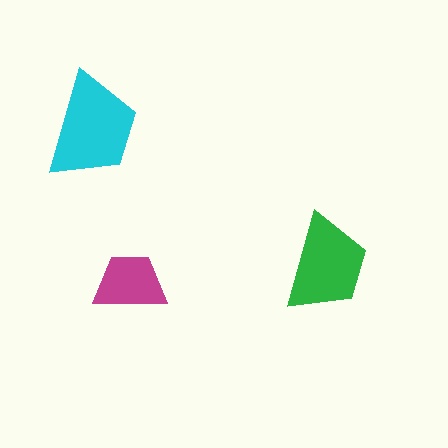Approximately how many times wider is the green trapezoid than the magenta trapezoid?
About 1.5 times wider.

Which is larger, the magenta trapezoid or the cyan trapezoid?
The cyan one.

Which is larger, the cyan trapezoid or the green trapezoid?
The cyan one.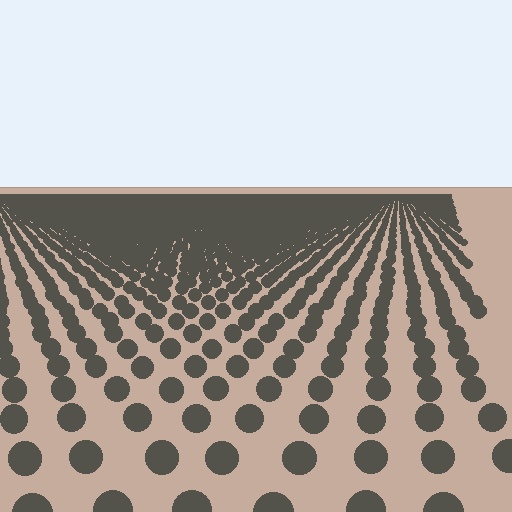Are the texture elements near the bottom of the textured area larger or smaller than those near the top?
Larger. Near the bottom, elements are closer to the viewer and appear at a bigger on-screen size.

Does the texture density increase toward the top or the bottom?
Density increases toward the top.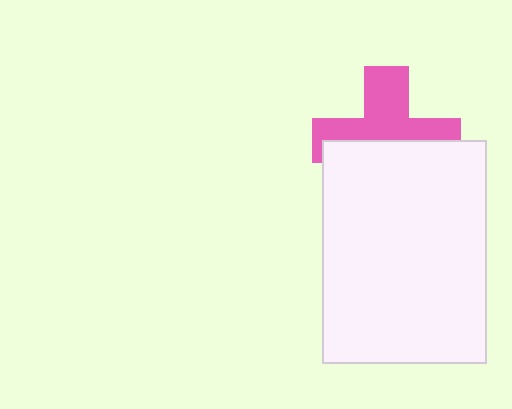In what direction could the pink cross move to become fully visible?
The pink cross could move up. That would shift it out from behind the white rectangle entirely.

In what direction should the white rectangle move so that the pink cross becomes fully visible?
The white rectangle should move down. That is the shortest direction to clear the overlap and leave the pink cross fully visible.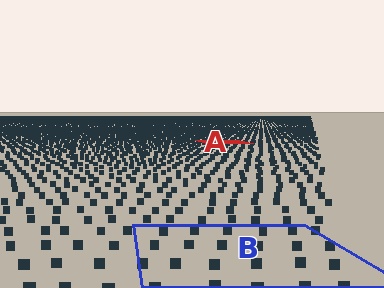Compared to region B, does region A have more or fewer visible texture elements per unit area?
Region A has more texture elements per unit area — they are packed more densely because it is farther away.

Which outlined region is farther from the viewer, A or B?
Region A is farther from the viewer — the texture elements inside it appear smaller and more densely packed.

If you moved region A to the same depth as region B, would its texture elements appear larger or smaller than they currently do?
They would appear larger. At a closer depth, the same texture elements are projected at a bigger on-screen size.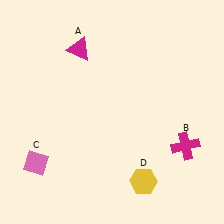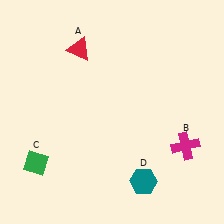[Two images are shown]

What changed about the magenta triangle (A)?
In Image 1, A is magenta. In Image 2, it changed to red.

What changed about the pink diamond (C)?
In Image 1, C is pink. In Image 2, it changed to green.